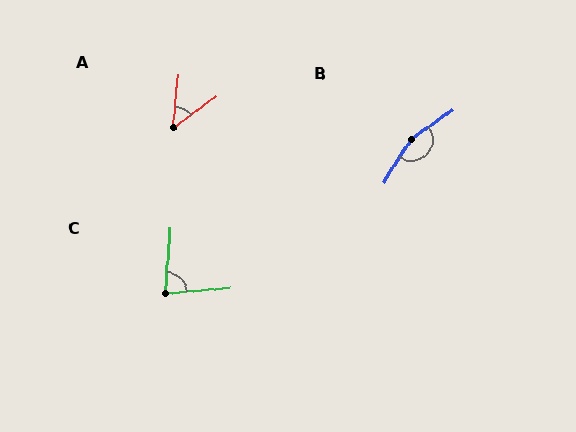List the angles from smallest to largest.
A (49°), C (81°), B (157°).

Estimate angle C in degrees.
Approximately 81 degrees.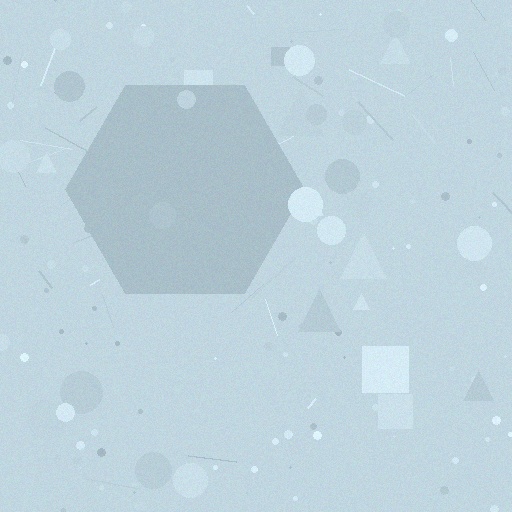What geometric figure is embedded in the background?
A hexagon is embedded in the background.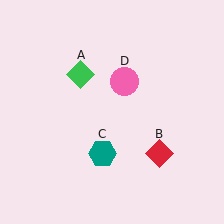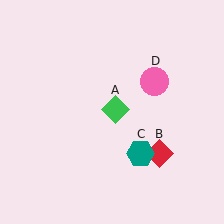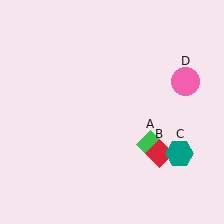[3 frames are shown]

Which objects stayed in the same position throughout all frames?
Red diamond (object B) remained stationary.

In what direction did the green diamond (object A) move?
The green diamond (object A) moved down and to the right.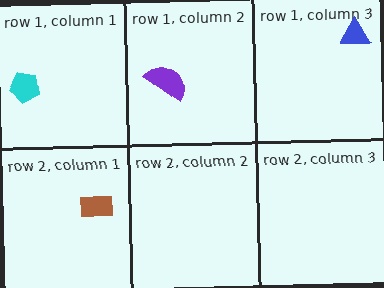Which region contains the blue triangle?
The row 1, column 3 region.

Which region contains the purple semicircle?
The row 1, column 2 region.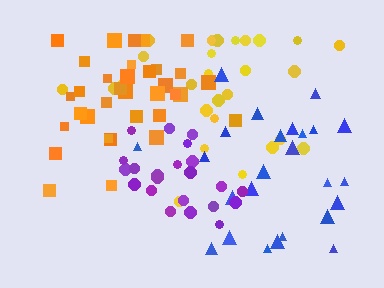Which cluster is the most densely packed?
Purple.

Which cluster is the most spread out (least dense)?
Yellow.